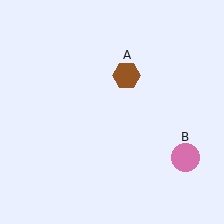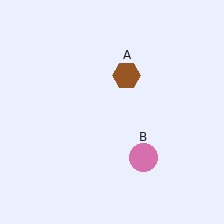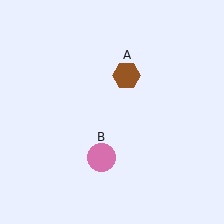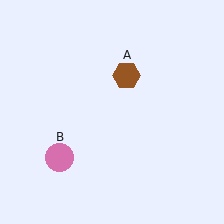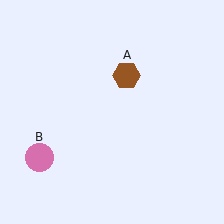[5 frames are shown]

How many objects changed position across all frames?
1 object changed position: pink circle (object B).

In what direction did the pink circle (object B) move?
The pink circle (object B) moved left.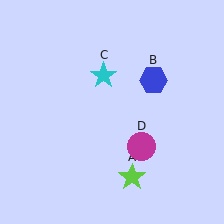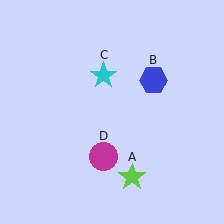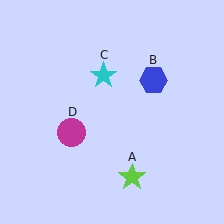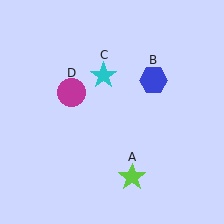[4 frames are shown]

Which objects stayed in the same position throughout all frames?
Lime star (object A) and blue hexagon (object B) and cyan star (object C) remained stationary.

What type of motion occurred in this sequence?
The magenta circle (object D) rotated clockwise around the center of the scene.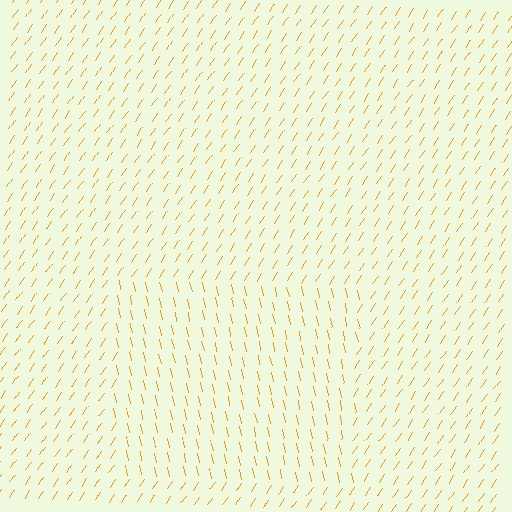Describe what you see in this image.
The image is filled with small orange line segments. A rectangle region in the image has lines oriented differently from the surrounding lines, creating a visible texture boundary.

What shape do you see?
I see a rectangle.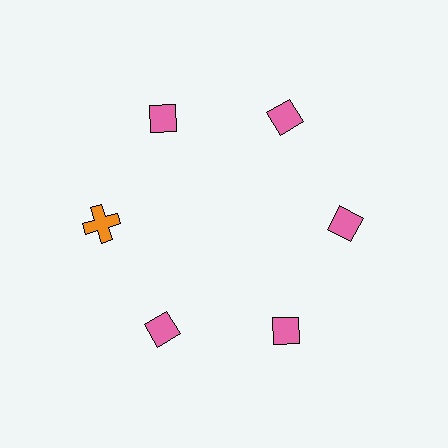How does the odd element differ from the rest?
It differs in both color (orange instead of pink) and shape (cross instead of diamond).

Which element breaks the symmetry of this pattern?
The orange cross at roughly the 9 o'clock position breaks the symmetry. All other shapes are pink diamonds.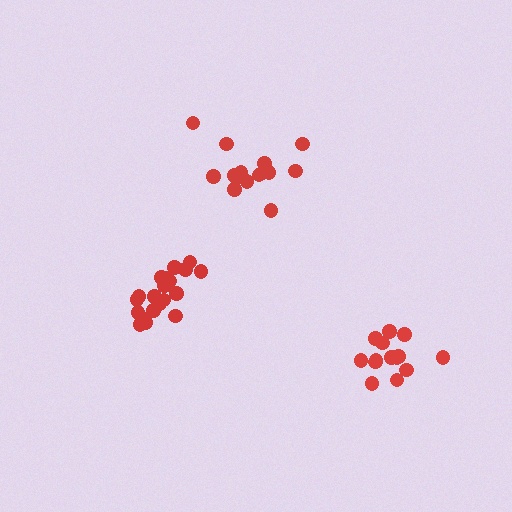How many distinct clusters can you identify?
There are 3 distinct clusters.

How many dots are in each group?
Group 1: 20 dots, Group 2: 14 dots, Group 3: 15 dots (49 total).